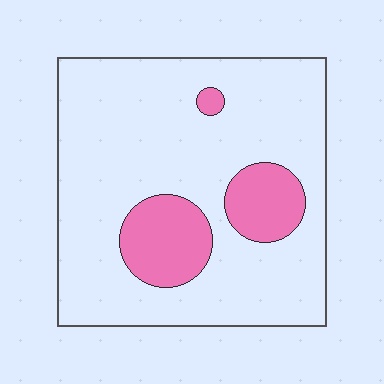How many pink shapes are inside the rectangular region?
3.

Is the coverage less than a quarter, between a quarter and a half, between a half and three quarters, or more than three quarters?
Less than a quarter.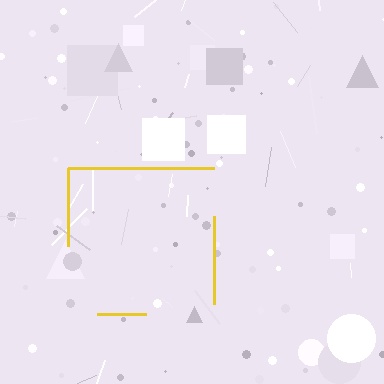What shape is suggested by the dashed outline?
The dashed outline suggests a square.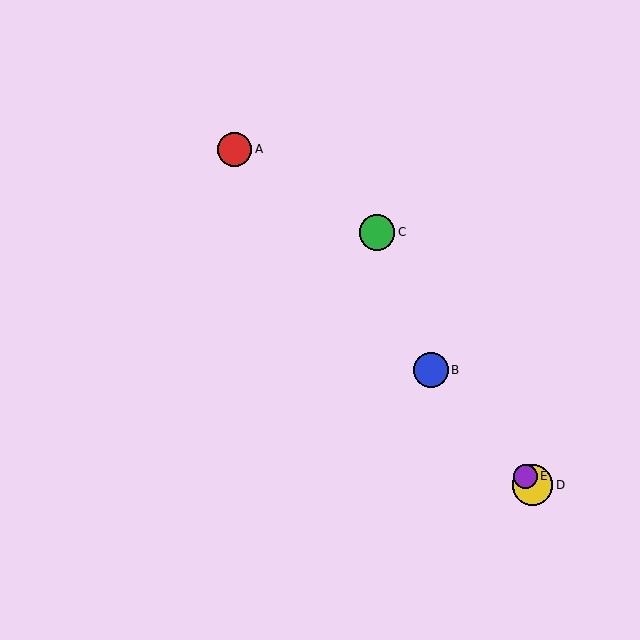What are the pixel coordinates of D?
Object D is at (533, 485).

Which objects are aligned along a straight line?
Objects A, B, D, E are aligned along a straight line.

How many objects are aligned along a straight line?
4 objects (A, B, D, E) are aligned along a straight line.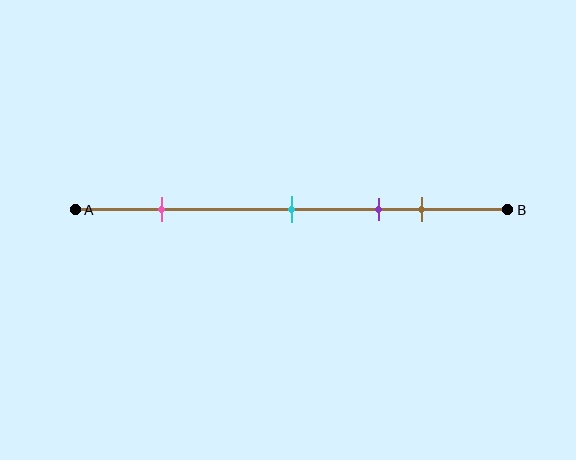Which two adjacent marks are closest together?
The purple and brown marks are the closest adjacent pair.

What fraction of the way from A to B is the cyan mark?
The cyan mark is approximately 50% (0.5) of the way from A to B.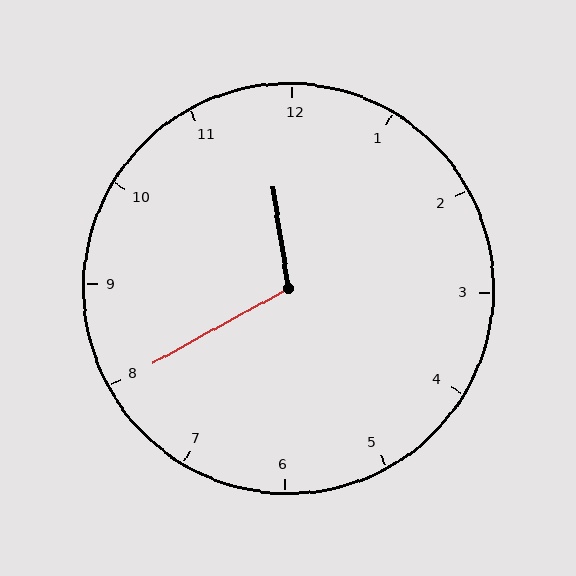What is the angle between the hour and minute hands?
Approximately 110 degrees.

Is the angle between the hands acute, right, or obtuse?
It is obtuse.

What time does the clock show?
11:40.